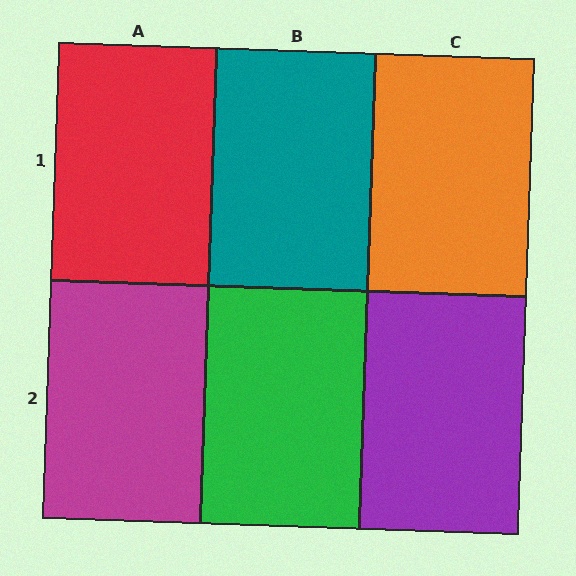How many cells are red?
1 cell is red.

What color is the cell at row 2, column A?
Magenta.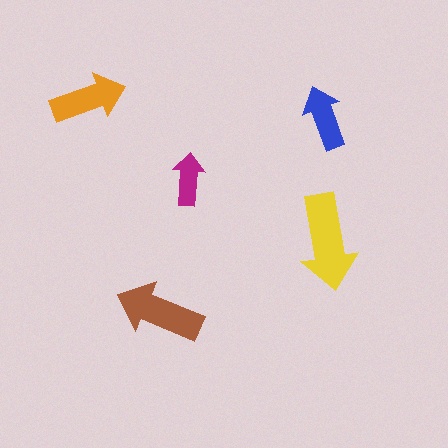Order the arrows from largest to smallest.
the yellow one, the brown one, the orange one, the blue one, the magenta one.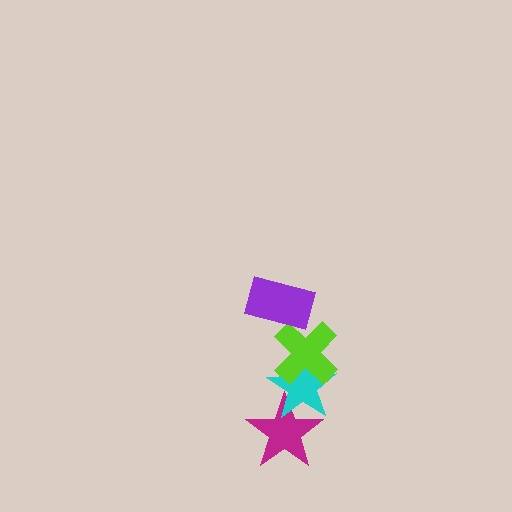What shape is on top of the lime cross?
The purple rectangle is on top of the lime cross.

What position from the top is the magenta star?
The magenta star is 4th from the top.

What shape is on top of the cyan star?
The lime cross is on top of the cyan star.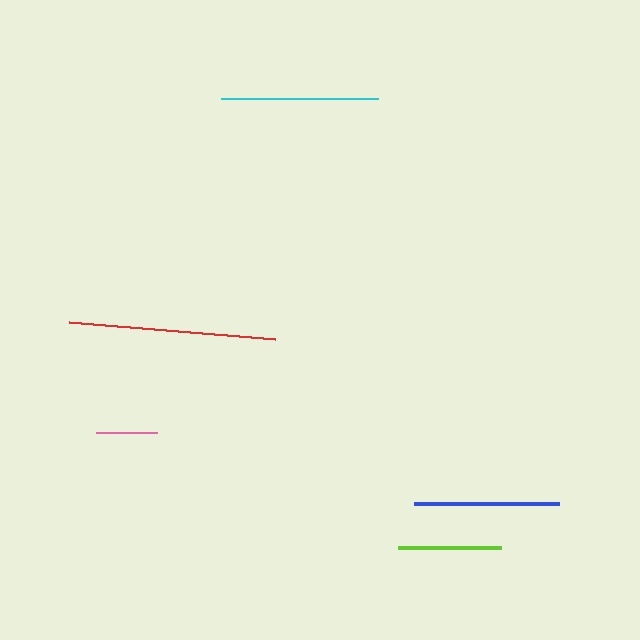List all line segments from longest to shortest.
From longest to shortest: red, cyan, blue, lime, pink.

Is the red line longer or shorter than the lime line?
The red line is longer than the lime line.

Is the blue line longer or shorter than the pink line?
The blue line is longer than the pink line.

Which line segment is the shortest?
The pink line is the shortest at approximately 61 pixels.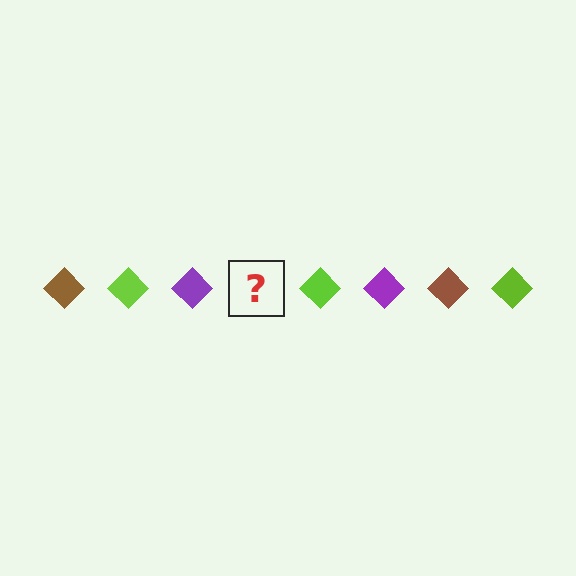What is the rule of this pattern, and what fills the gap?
The rule is that the pattern cycles through brown, lime, purple diamonds. The gap should be filled with a brown diamond.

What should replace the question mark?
The question mark should be replaced with a brown diamond.